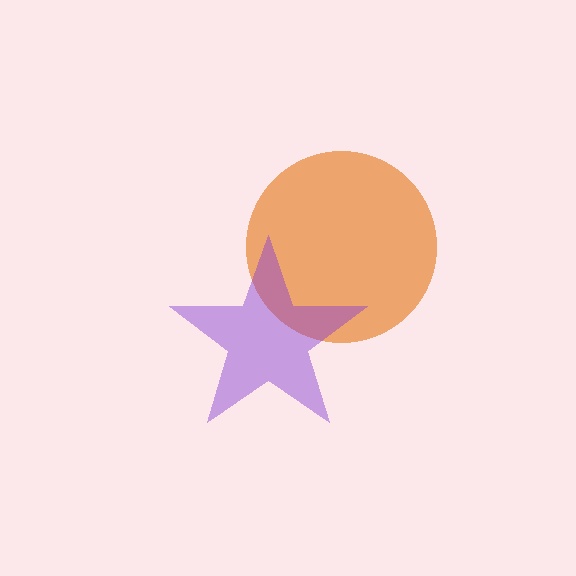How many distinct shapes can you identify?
There are 2 distinct shapes: an orange circle, a purple star.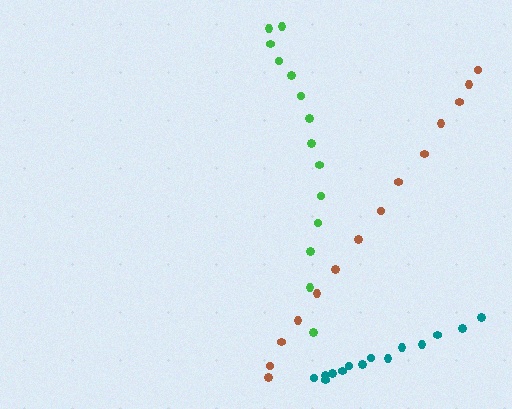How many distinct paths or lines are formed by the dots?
There are 3 distinct paths.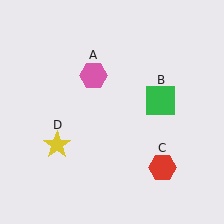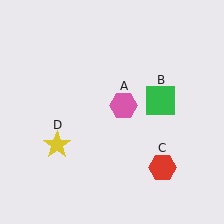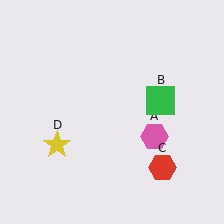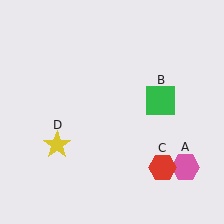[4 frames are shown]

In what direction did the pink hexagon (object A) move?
The pink hexagon (object A) moved down and to the right.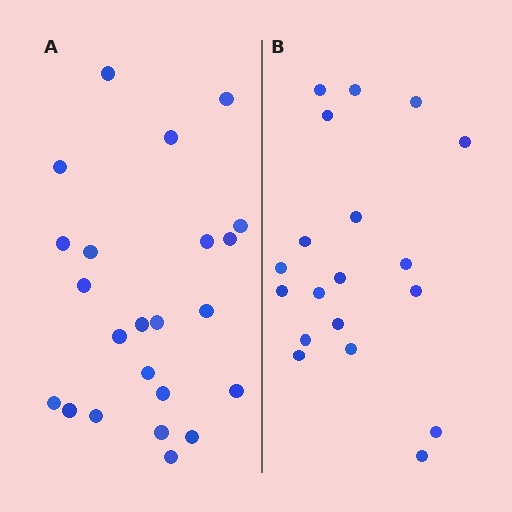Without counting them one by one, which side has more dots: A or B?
Region A (the left region) has more dots.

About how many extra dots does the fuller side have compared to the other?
Region A has about 4 more dots than region B.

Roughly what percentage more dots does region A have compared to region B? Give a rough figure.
About 20% more.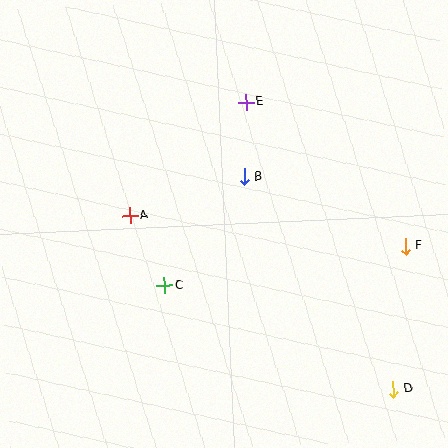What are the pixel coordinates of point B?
Point B is at (244, 177).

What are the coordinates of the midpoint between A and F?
The midpoint between A and F is at (267, 231).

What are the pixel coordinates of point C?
Point C is at (165, 286).